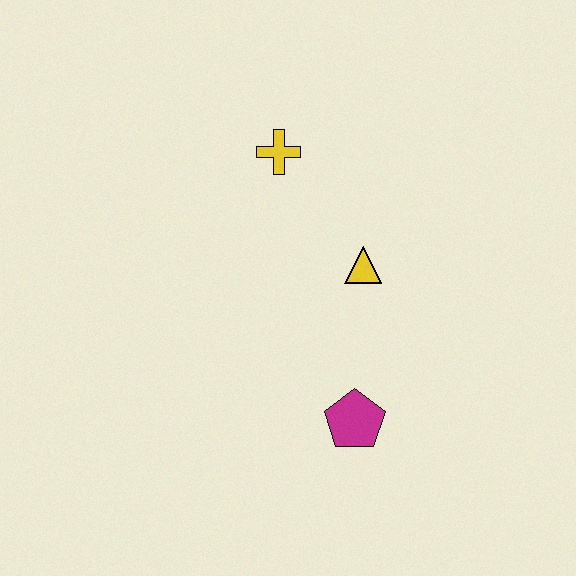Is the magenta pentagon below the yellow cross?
Yes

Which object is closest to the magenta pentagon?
The yellow triangle is closest to the magenta pentagon.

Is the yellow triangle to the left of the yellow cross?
No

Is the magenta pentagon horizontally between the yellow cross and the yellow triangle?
Yes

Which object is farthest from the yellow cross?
The magenta pentagon is farthest from the yellow cross.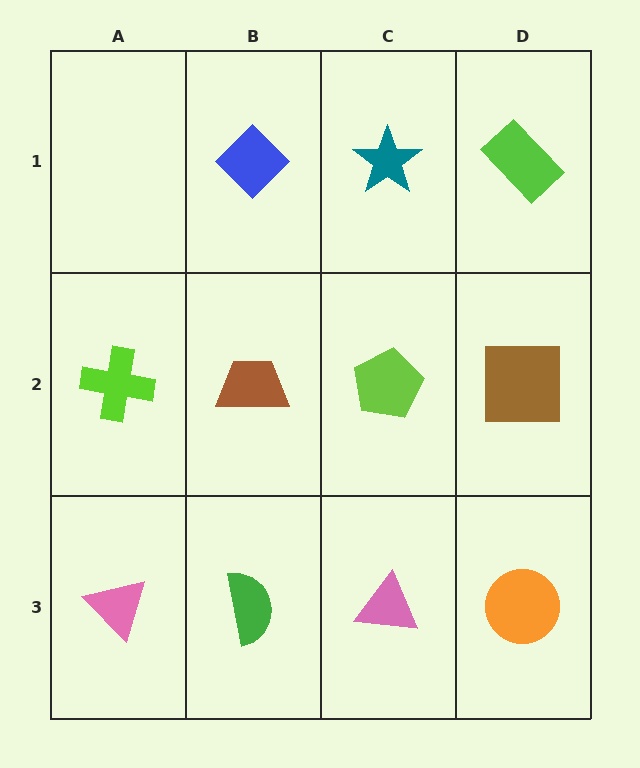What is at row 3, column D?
An orange circle.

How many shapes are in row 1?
3 shapes.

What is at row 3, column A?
A pink triangle.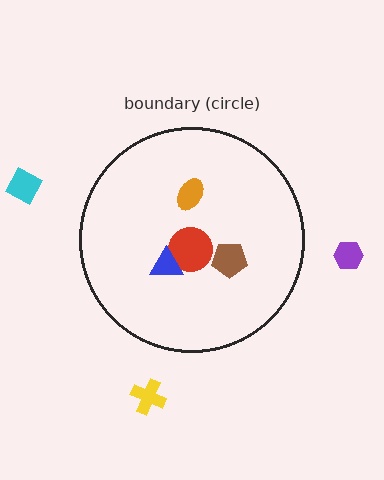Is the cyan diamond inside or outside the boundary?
Outside.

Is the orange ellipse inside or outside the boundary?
Inside.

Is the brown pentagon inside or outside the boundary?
Inside.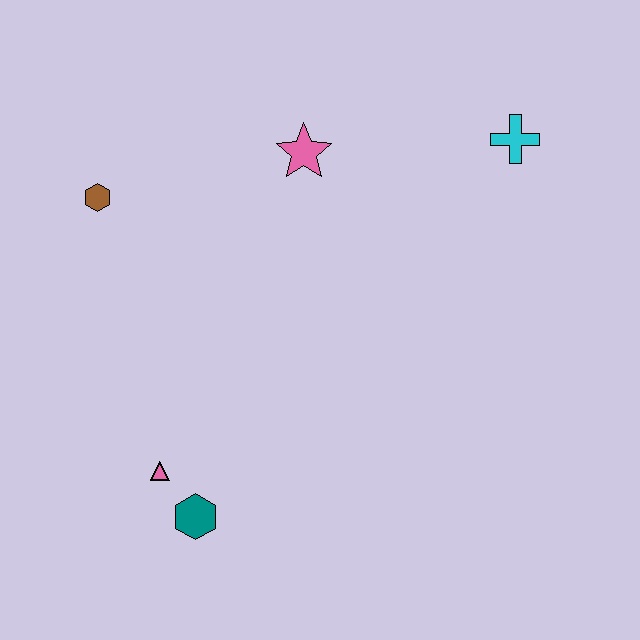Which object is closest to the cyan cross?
The pink star is closest to the cyan cross.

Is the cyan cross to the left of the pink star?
No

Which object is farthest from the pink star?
The teal hexagon is farthest from the pink star.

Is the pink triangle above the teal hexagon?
Yes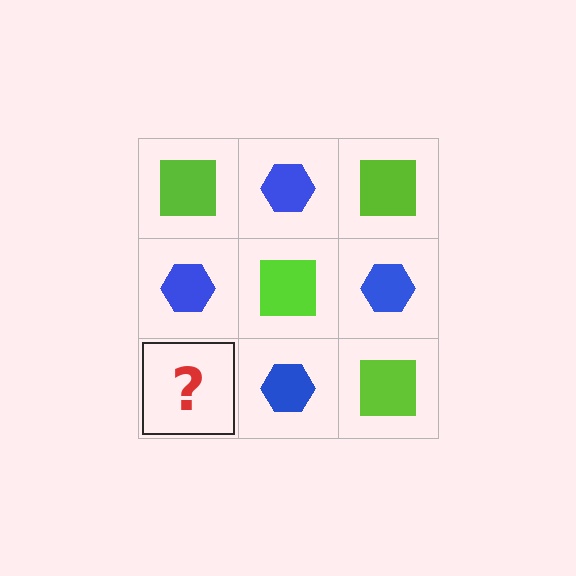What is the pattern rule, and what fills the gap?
The rule is that it alternates lime square and blue hexagon in a checkerboard pattern. The gap should be filled with a lime square.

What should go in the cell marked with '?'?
The missing cell should contain a lime square.